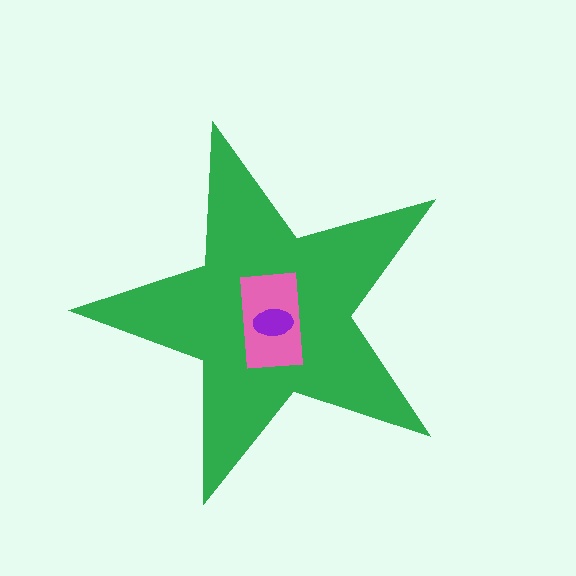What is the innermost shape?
The purple ellipse.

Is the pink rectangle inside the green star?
Yes.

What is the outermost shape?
The green star.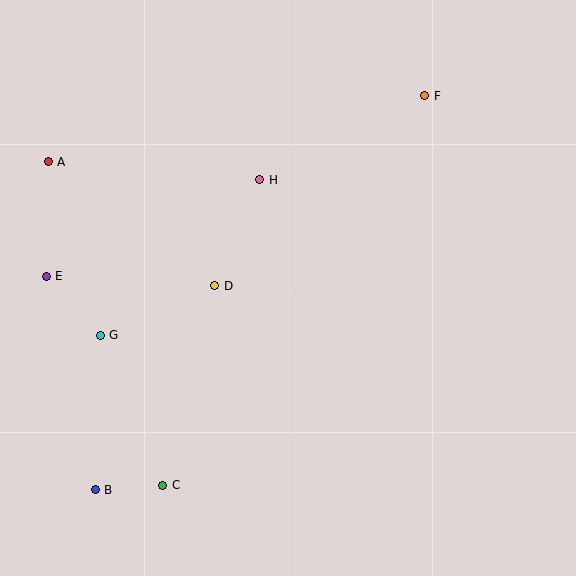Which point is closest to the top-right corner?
Point F is closest to the top-right corner.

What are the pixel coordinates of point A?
Point A is at (48, 162).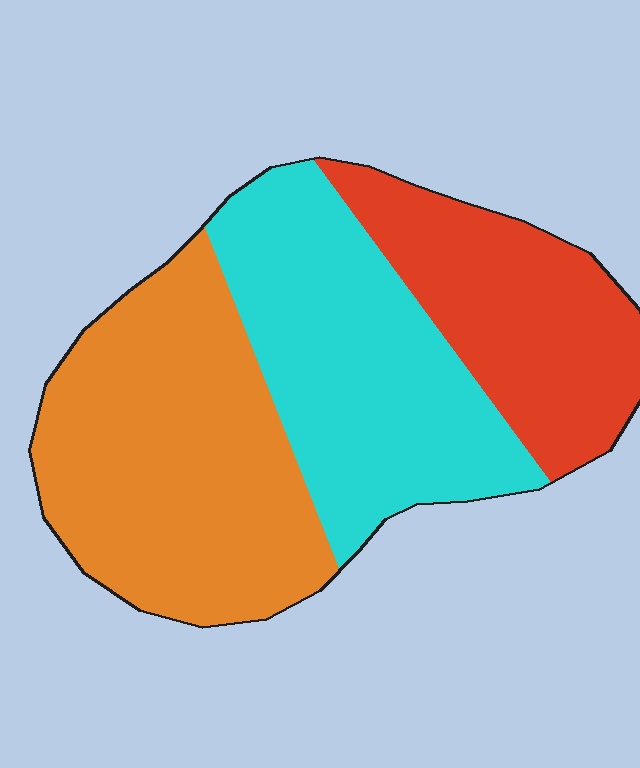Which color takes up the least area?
Red, at roughly 25%.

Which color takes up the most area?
Orange, at roughly 40%.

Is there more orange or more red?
Orange.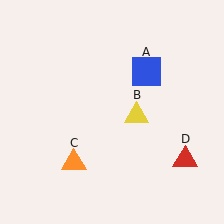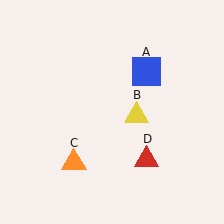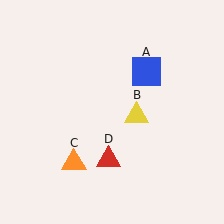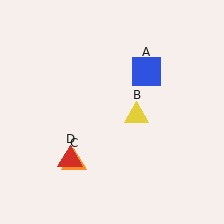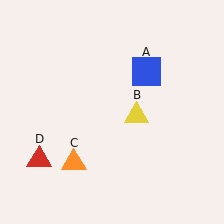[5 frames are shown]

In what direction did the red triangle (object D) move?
The red triangle (object D) moved left.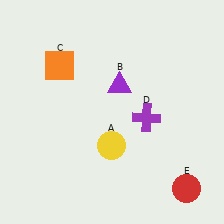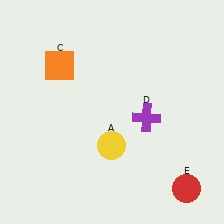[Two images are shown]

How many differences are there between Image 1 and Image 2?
There is 1 difference between the two images.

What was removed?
The purple triangle (B) was removed in Image 2.